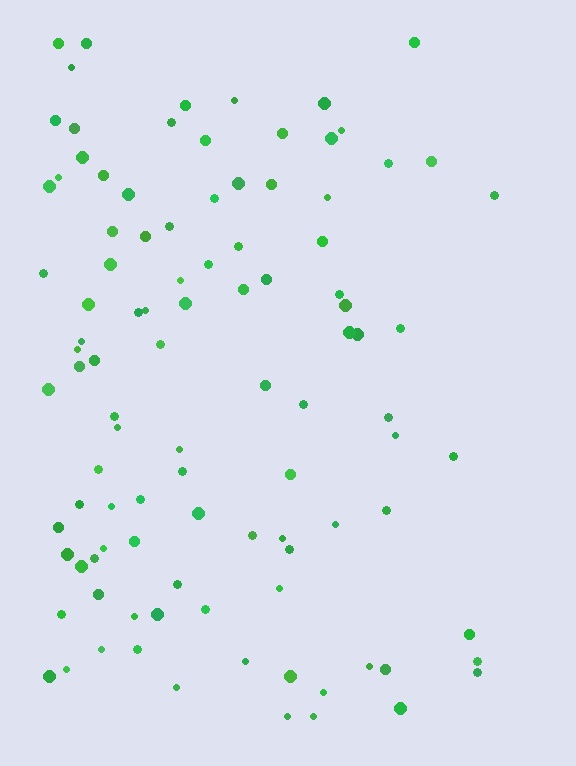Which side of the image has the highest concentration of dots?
The left.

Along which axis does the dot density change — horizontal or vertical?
Horizontal.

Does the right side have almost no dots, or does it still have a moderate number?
Still a moderate number, just noticeably fewer than the left.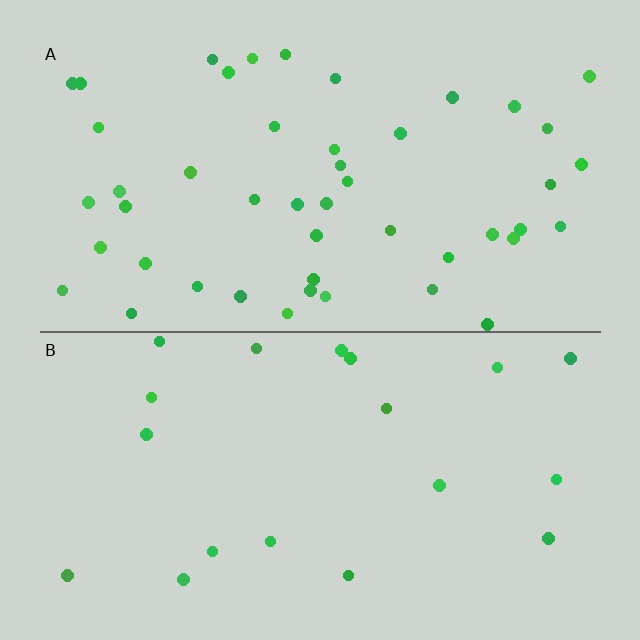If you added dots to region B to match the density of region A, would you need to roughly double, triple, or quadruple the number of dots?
Approximately double.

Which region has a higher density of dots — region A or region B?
A (the top).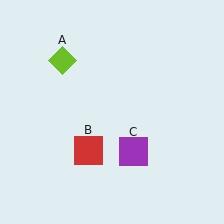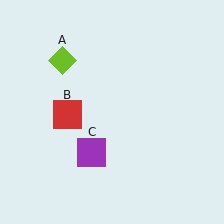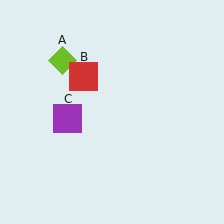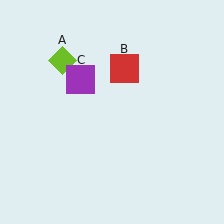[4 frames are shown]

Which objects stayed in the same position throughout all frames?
Lime diamond (object A) remained stationary.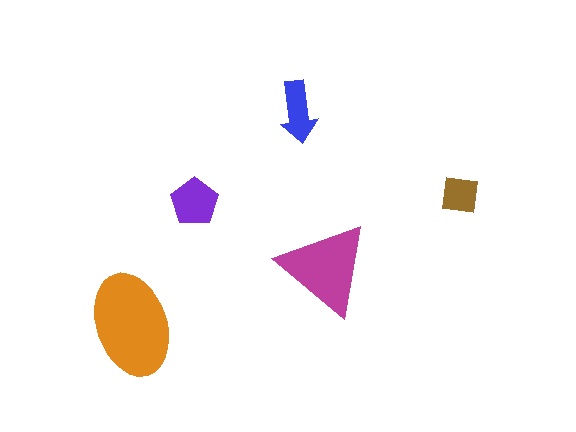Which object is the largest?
The orange ellipse.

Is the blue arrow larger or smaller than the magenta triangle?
Smaller.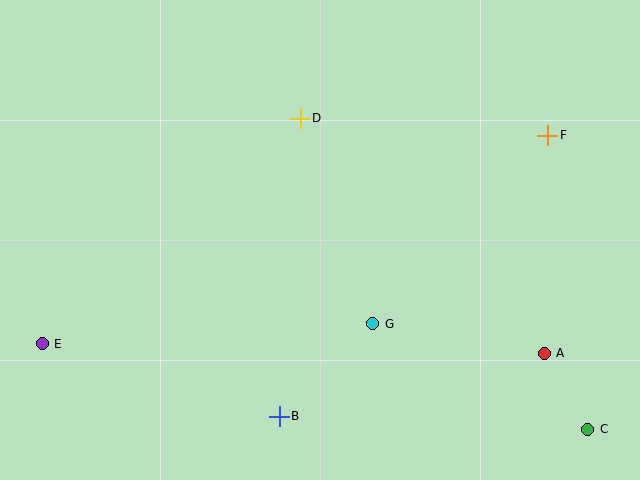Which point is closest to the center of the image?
Point G at (373, 324) is closest to the center.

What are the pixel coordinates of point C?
Point C is at (588, 429).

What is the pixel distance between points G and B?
The distance between G and B is 131 pixels.